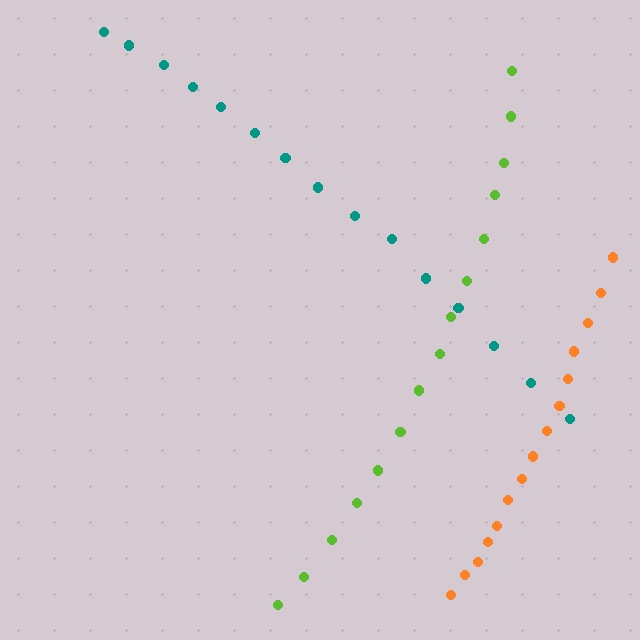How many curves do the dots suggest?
There are 3 distinct paths.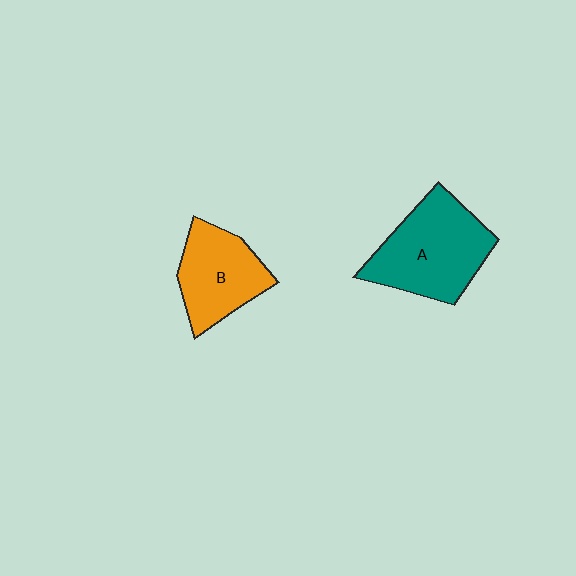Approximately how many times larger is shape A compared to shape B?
Approximately 1.3 times.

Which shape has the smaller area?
Shape B (orange).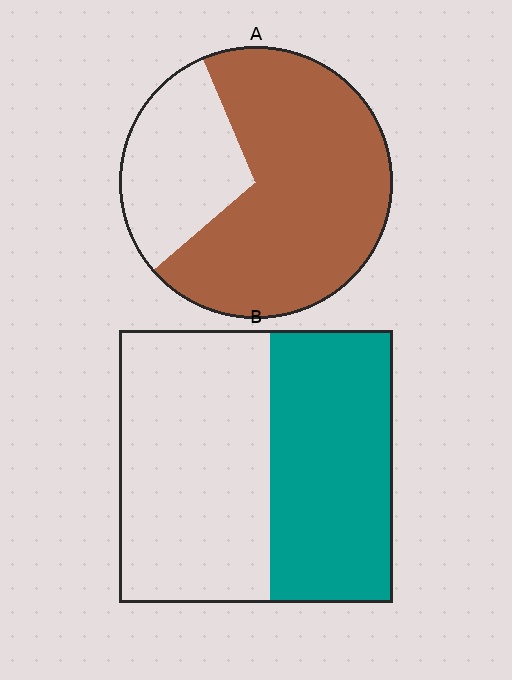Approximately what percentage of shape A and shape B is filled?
A is approximately 70% and B is approximately 45%.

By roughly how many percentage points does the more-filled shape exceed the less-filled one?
By roughly 25 percentage points (A over B).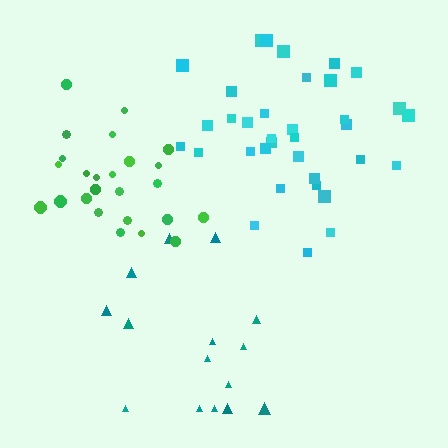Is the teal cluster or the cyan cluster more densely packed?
Cyan.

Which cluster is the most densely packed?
Green.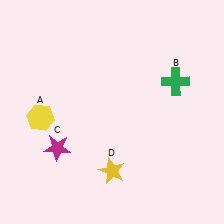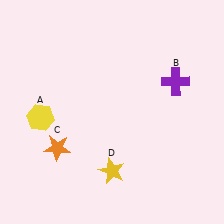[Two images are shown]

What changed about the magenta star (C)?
In Image 1, C is magenta. In Image 2, it changed to orange.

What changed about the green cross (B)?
In Image 1, B is green. In Image 2, it changed to purple.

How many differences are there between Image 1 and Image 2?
There are 2 differences between the two images.